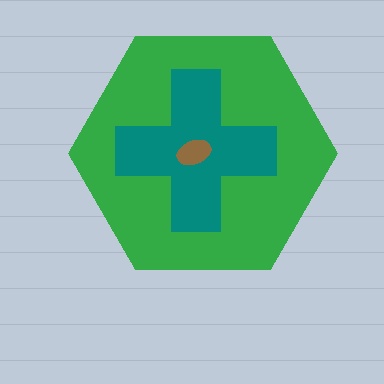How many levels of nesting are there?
3.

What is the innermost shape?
The brown ellipse.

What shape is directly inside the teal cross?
The brown ellipse.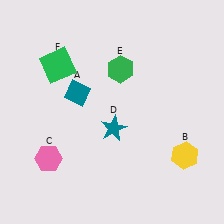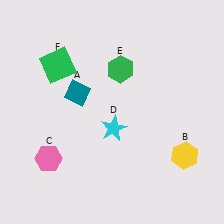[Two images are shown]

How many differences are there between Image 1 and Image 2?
There is 1 difference between the two images.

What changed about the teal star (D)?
In Image 1, D is teal. In Image 2, it changed to cyan.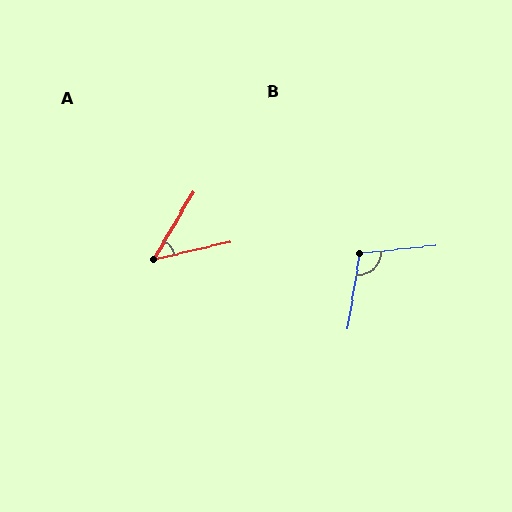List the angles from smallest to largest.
A (46°), B (104°).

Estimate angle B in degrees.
Approximately 104 degrees.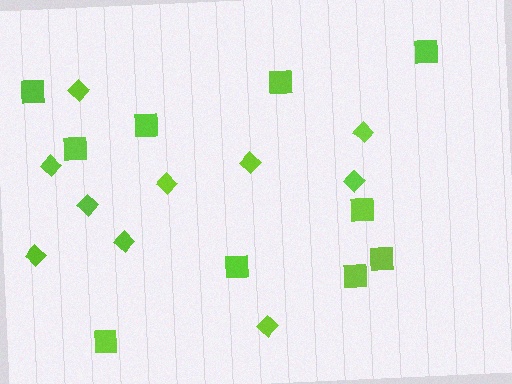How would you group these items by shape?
There are 2 groups: one group of squares (10) and one group of diamonds (10).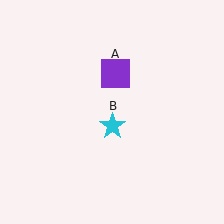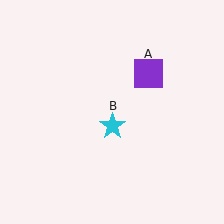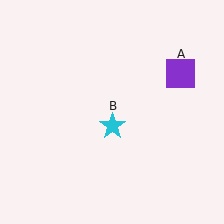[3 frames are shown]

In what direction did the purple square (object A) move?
The purple square (object A) moved right.